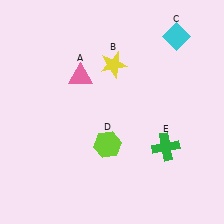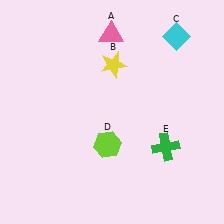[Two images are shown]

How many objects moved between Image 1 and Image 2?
1 object moved between the two images.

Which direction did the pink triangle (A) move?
The pink triangle (A) moved up.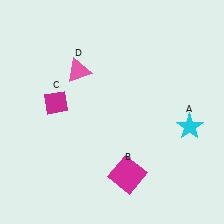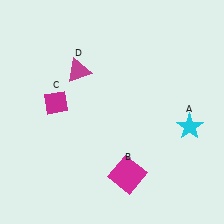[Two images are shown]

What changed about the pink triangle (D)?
In Image 1, D is pink. In Image 2, it changed to magenta.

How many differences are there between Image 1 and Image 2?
There is 1 difference between the two images.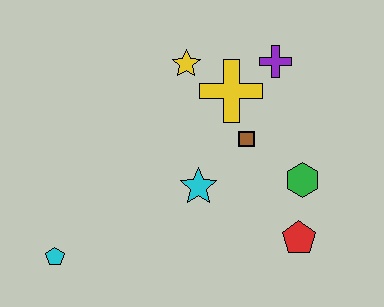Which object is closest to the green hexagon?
The red pentagon is closest to the green hexagon.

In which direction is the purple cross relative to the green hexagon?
The purple cross is above the green hexagon.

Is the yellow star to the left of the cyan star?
Yes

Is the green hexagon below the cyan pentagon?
No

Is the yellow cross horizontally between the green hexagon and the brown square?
No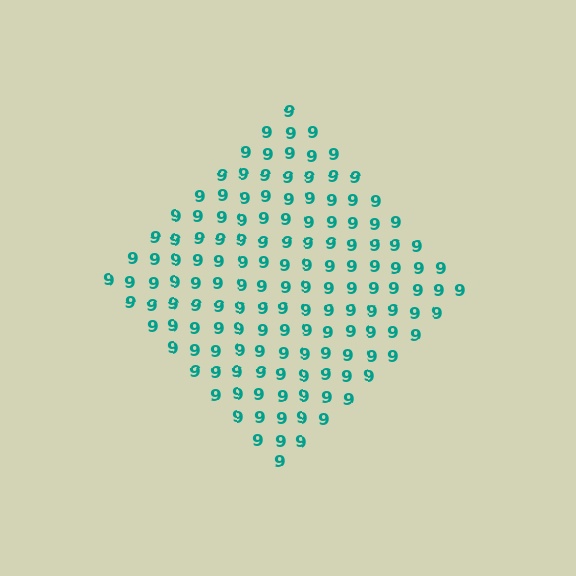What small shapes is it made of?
It is made of small digit 9's.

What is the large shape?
The large shape is a diamond.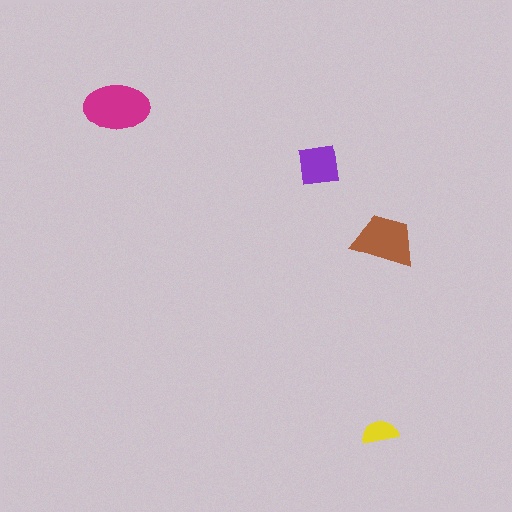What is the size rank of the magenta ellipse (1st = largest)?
1st.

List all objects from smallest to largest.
The yellow semicircle, the purple square, the brown trapezoid, the magenta ellipse.